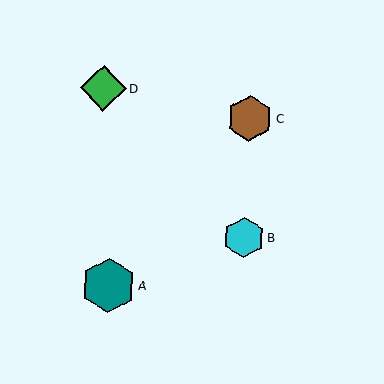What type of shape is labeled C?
Shape C is a brown hexagon.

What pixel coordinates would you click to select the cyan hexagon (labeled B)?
Click at (244, 237) to select the cyan hexagon B.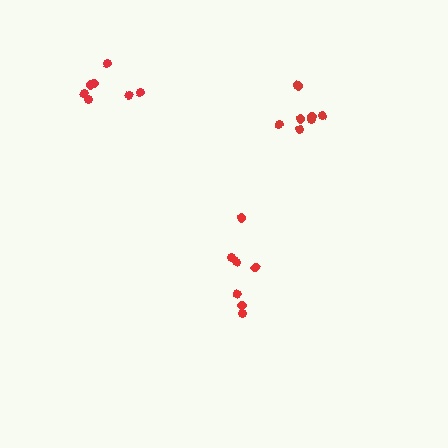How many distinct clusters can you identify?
There are 3 distinct clusters.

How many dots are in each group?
Group 1: 7 dots, Group 2: 7 dots, Group 3: 8 dots (22 total).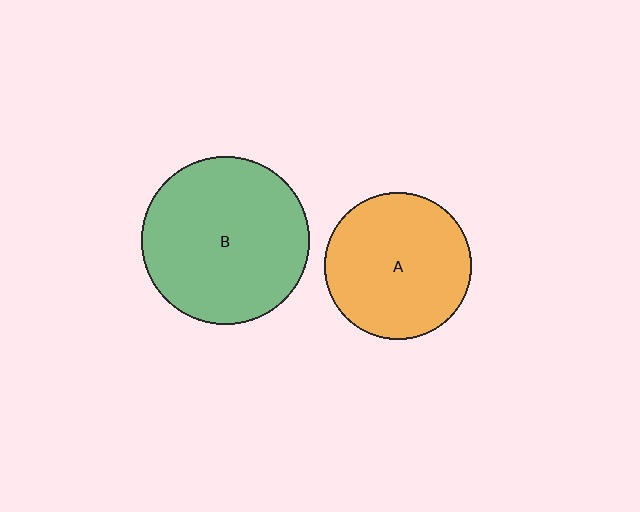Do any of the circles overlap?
No, none of the circles overlap.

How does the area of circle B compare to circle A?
Approximately 1.3 times.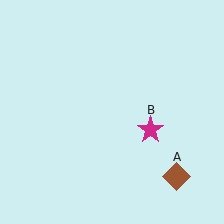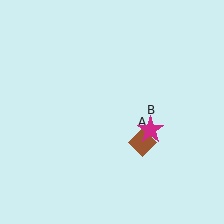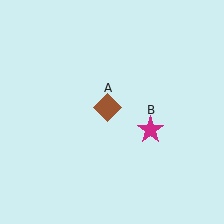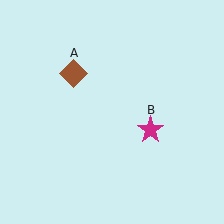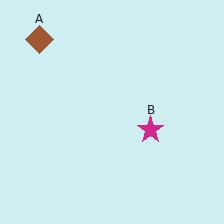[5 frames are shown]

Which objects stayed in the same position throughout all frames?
Magenta star (object B) remained stationary.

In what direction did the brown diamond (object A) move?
The brown diamond (object A) moved up and to the left.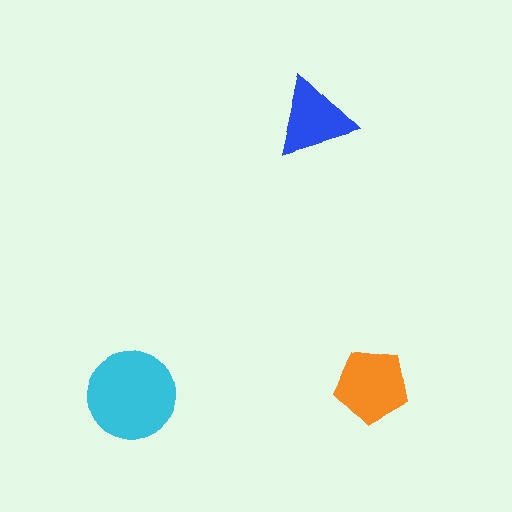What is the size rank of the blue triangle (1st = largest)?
3rd.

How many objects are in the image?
There are 3 objects in the image.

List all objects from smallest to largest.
The blue triangle, the orange pentagon, the cyan circle.